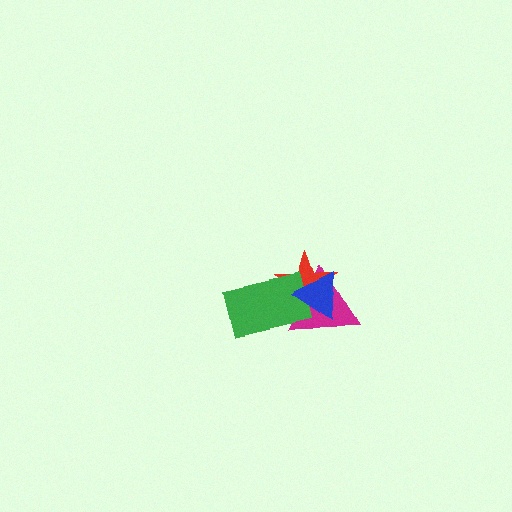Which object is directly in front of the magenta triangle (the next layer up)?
The red star is directly in front of the magenta triangle.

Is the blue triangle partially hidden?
No, no other shape covers it.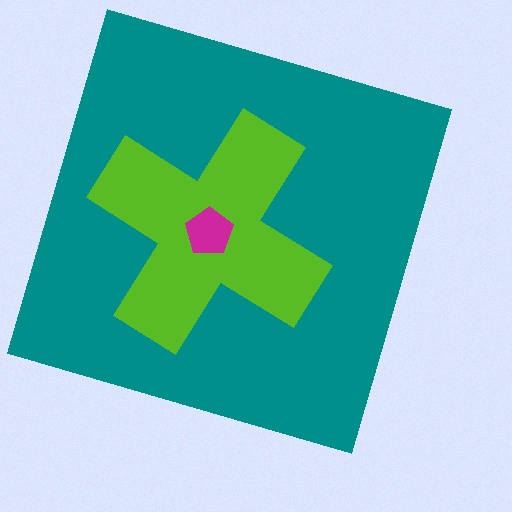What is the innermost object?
The magenta pentagon.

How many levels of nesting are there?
3.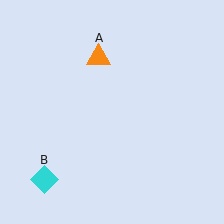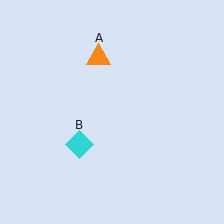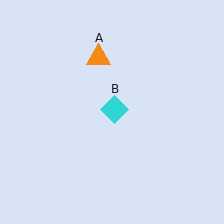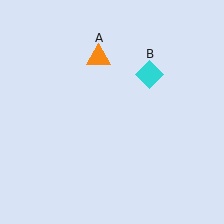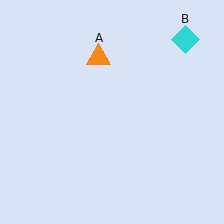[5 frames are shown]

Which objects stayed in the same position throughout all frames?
Orange triangle (object A) remained stationary.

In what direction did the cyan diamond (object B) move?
The cyan diamond (object B) moved up and to the right.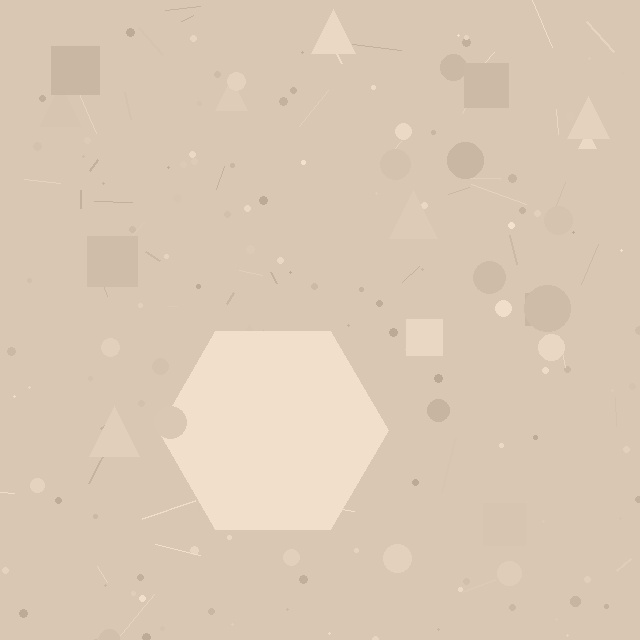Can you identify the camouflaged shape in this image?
The camouflaged shape is a hexagon.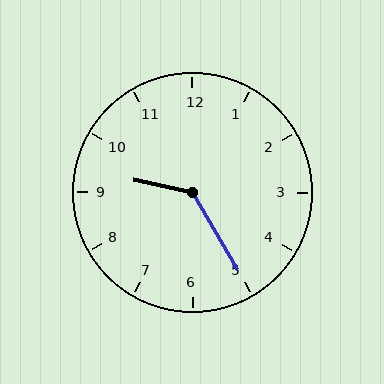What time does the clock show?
9:25.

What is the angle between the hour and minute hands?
Approximately 132 degrees.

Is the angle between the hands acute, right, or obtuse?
It is obtuse.